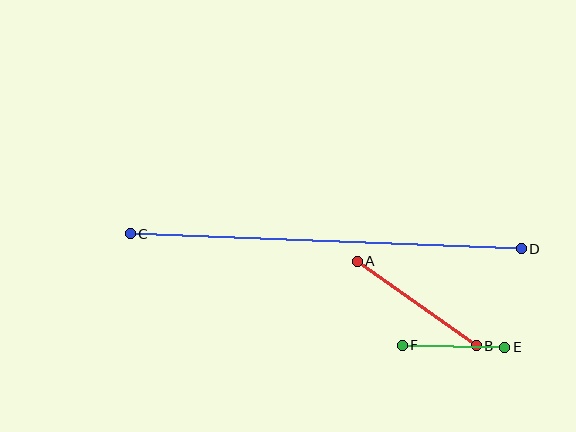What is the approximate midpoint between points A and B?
The midpoint is at approximately (417, 304) pixels.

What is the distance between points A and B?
The distance is approximately 146 pixels.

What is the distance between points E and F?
The distance is approximately 102 pixels.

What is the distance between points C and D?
The distance is approximately 391 pixels.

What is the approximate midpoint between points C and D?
The midpoint is at approximately (326, 241) pixels.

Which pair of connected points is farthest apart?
Points C and D are farthest apart.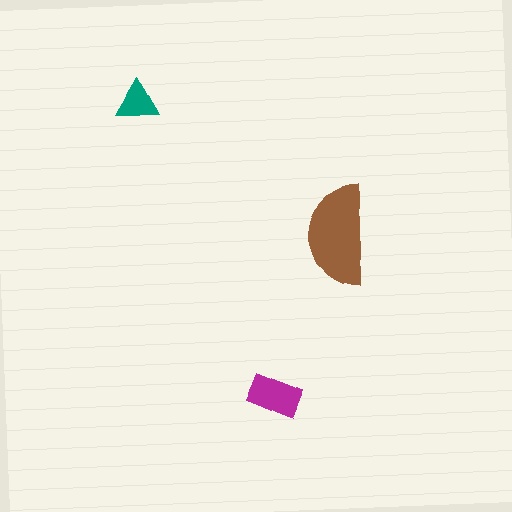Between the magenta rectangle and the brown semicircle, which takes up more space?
The brown semicircle.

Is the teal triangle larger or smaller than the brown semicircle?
Smaller.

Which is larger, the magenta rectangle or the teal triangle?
The magenta rectangle.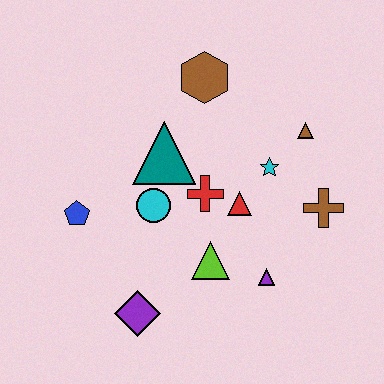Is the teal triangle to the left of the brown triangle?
Yes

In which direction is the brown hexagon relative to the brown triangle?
The brown hexagon is to the left of the brown triangle.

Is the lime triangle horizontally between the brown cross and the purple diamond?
Yes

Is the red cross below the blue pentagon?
No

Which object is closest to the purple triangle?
The lime triangle is closest to the purple triangle.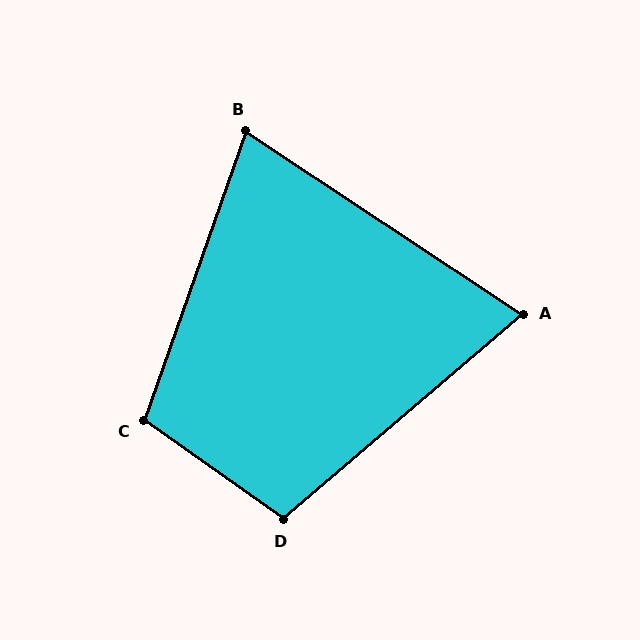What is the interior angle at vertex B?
Approximately 76 degrees (acute).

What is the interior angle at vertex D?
Approximately 104 degrees (obtuse).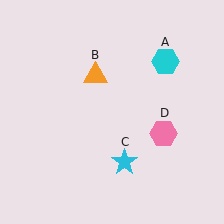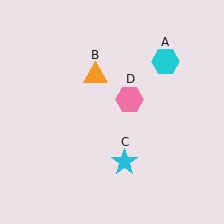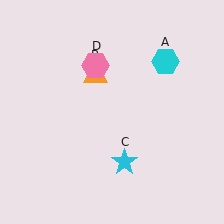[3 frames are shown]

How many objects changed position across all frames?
1 object changed position: pink hexagon (object D).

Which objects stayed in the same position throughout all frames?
Cyan hexagon (object A) and orange triangle (object B) and cyan star (object C) remained stationary.